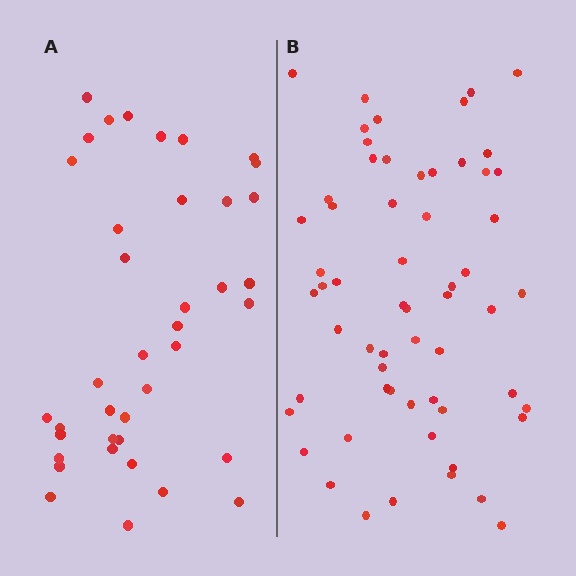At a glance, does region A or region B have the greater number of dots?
Region B (the right region) has more dots.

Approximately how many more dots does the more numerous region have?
Region B has approximately 20 more dots than region A.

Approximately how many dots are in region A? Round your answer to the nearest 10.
About 40 dots. (The exact count is 39, which rounds to 40.)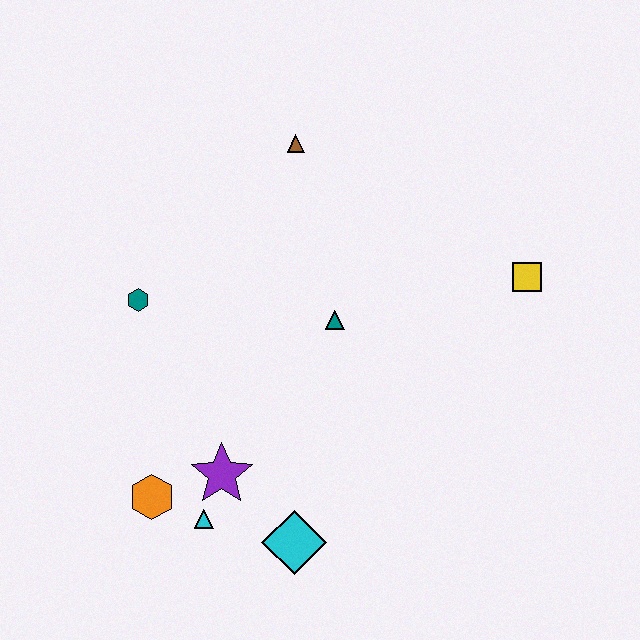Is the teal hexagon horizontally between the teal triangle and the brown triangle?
No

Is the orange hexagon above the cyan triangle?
Yes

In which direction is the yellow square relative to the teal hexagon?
The yellow square is to the right of the teal hexagon.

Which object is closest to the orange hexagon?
The cyan triangle is closest to the orange hexagon.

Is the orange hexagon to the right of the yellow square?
No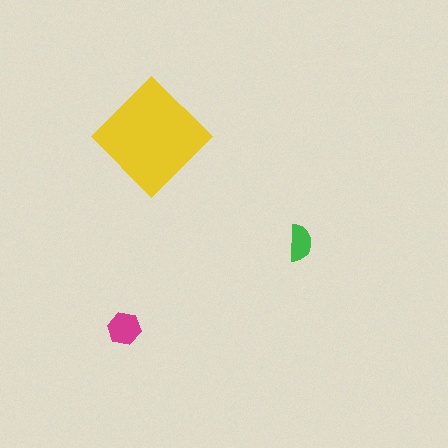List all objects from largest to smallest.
The yellow diamond, the magenta hexagon, the green semicircle.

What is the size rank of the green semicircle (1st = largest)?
3rd.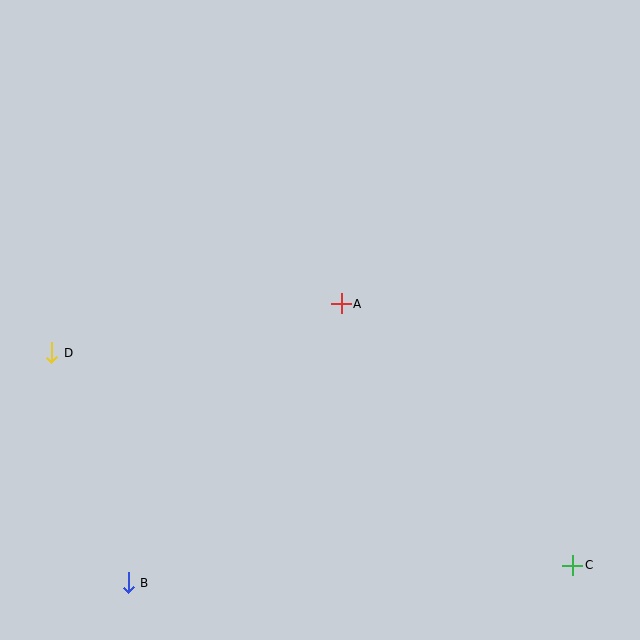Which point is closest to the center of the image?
Point A at (341, 304) is closest to the center.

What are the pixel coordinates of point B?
Point B is at (128, 583).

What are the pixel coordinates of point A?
Point A is at (341, 304).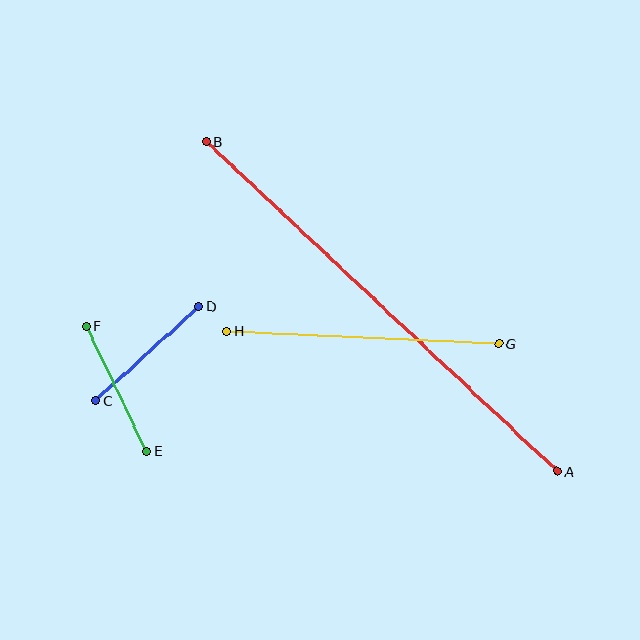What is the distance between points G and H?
The distance is approximately 273 pixels.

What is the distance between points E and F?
The distance is approximately 139 pixels.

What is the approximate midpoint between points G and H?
The midpoint is at approximately (363, 337) pixels.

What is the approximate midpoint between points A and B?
The midpoint is at approximately (382, 306) pixels.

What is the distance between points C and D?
The distance is approximately 140 pixels.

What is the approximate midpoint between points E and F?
The midpoint is at approximately (116, 388) pixels.